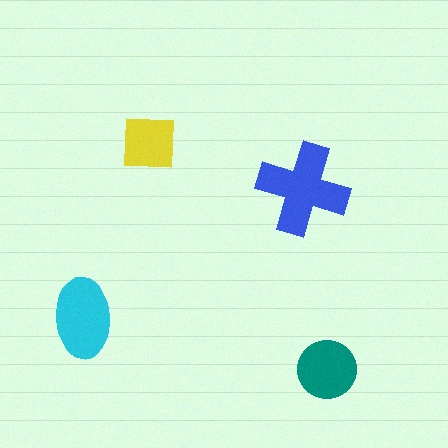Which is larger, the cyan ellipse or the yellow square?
The cyan ellipse.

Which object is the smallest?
The yellow square.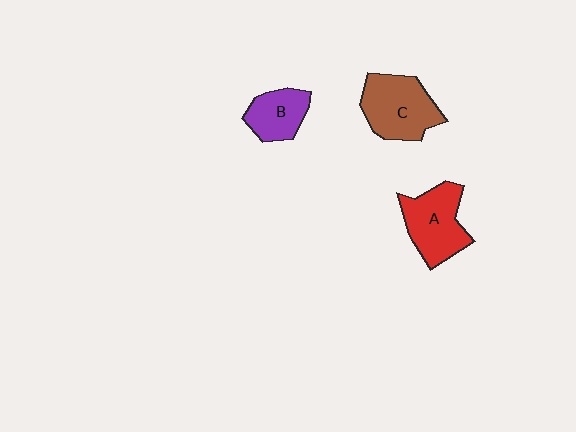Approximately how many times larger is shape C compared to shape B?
Approximately 1.6 times.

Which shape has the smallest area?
Shape B (purple).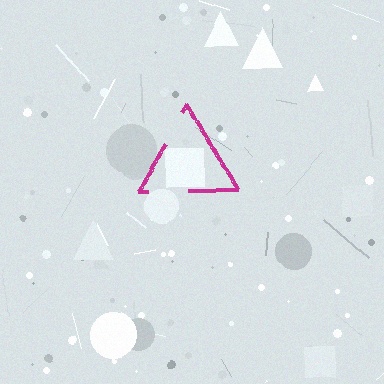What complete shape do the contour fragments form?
The contour fragments form a triangle.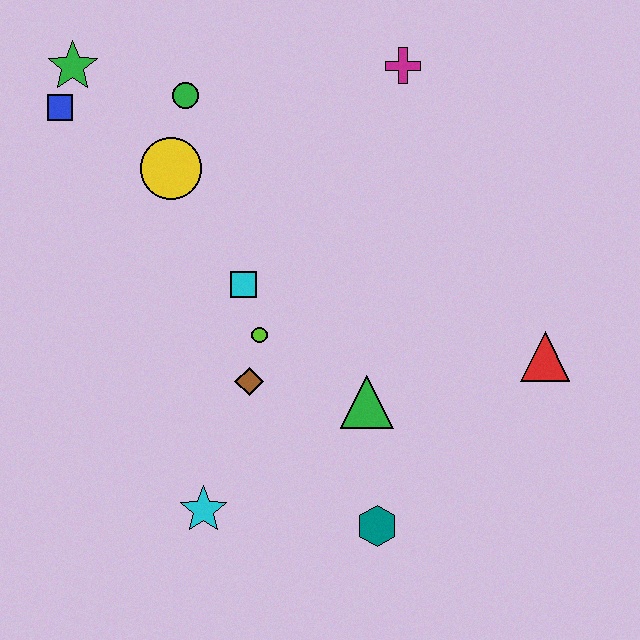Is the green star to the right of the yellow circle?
No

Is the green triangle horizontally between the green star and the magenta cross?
Yes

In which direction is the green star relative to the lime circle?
The green star is above the lime circle.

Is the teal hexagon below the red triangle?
Yes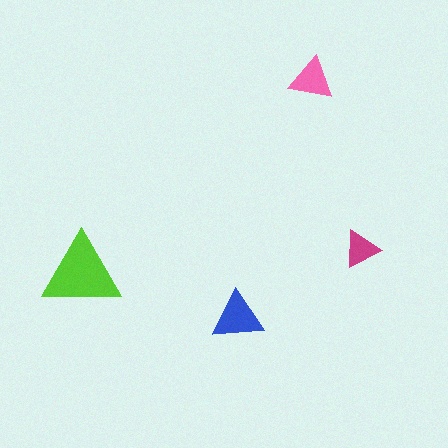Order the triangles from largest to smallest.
the lime one, the blue one, the pink one, the magenta one.